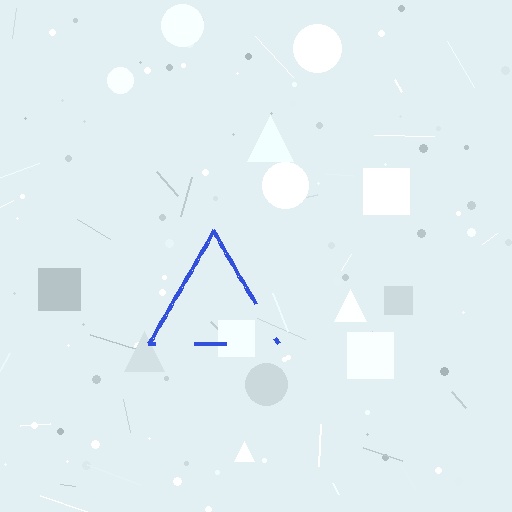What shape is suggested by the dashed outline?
The dashed outline suggests a triangle.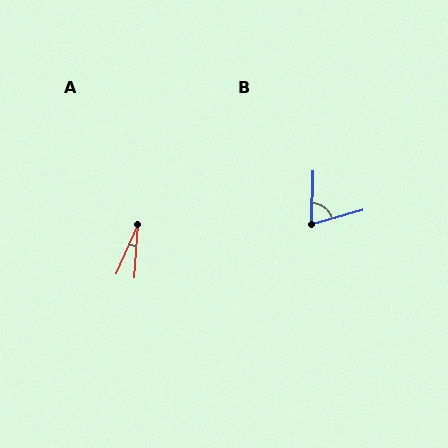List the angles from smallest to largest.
A (20°), B (73°).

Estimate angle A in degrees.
Approximately 20 degrees.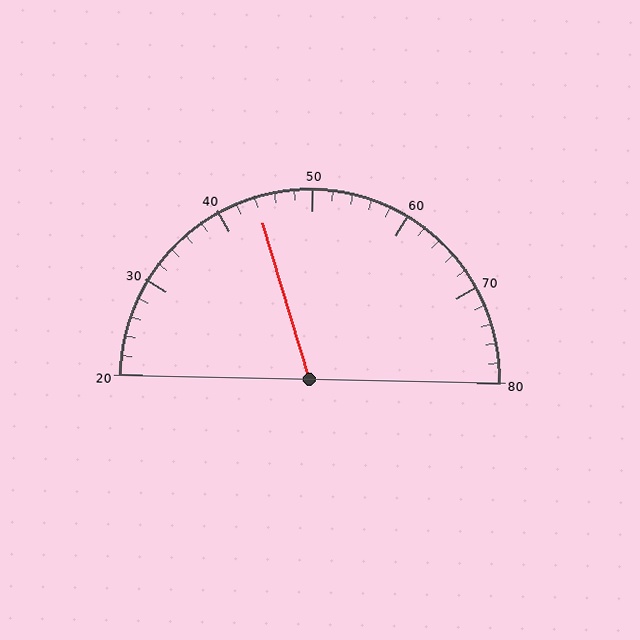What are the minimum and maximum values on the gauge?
The gauge ranges from 20 to 80.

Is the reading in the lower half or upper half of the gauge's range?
The reading is in the lower half of the range (20 to 80).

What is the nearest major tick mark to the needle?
The nearest major tick mark is 40.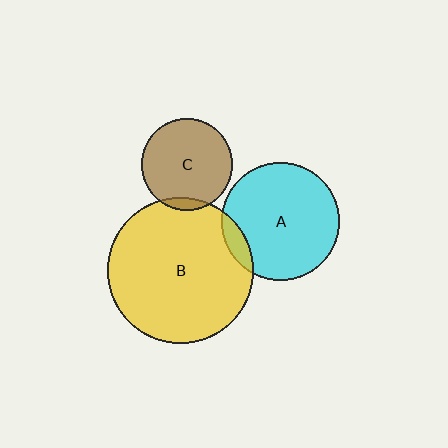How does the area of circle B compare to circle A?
Approximately 1.5 times.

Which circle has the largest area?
Circle B (yellow).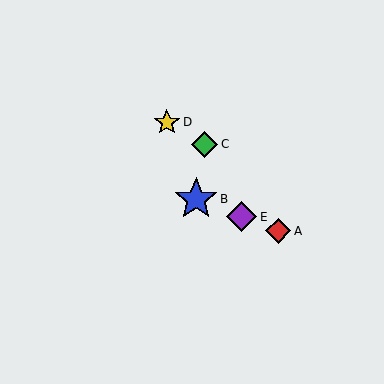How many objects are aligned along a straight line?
3 objects (A, B, E) are aligned along a straight line.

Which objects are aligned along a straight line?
Objects A, B, E are aligned along a straight line.